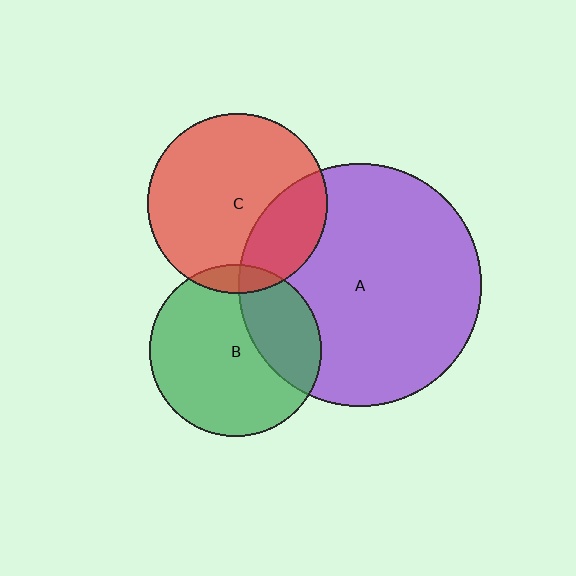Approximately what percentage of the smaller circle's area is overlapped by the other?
Approximately 30%.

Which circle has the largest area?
Circle A (purple).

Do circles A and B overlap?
Yes.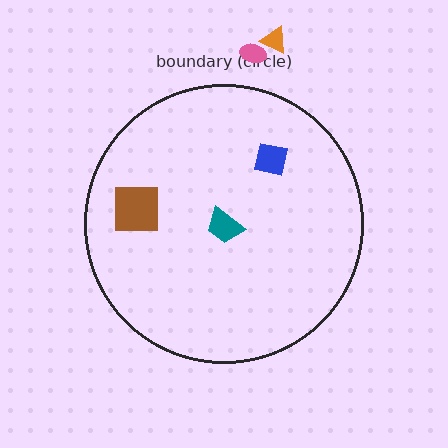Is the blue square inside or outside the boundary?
Inside.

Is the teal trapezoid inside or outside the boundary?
Inside.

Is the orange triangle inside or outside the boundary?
Outside.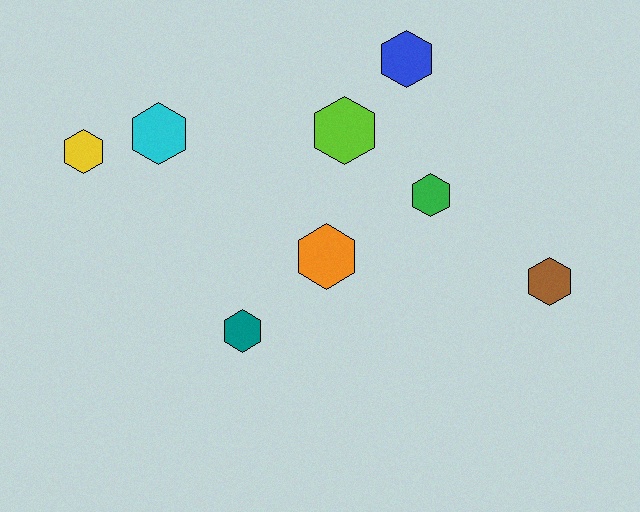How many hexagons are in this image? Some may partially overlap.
There are 8 hexagons.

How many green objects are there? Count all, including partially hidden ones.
There is 1 green object.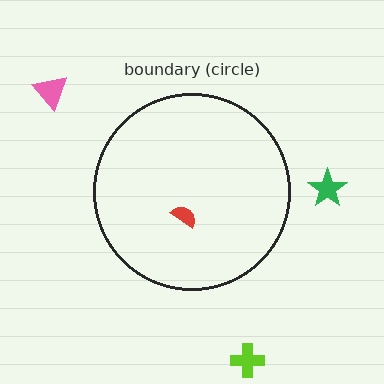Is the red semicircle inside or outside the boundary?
Inside.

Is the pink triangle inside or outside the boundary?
Outside.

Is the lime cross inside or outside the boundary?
Outside.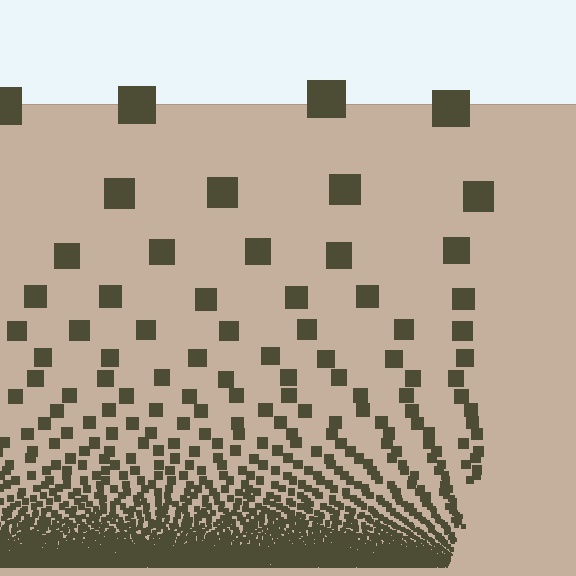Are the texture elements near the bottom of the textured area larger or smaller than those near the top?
Smaller. The gradient is inverted — elements near the bottom are smaller and denser.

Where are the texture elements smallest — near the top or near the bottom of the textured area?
Near the bottom.